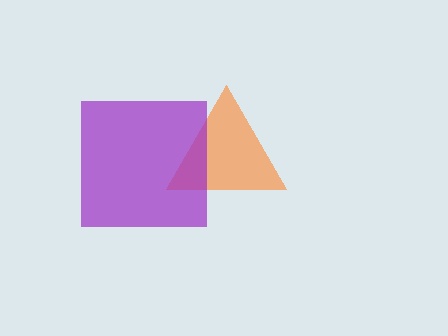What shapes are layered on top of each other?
The layered shapes are: an orange triangle, a purple square.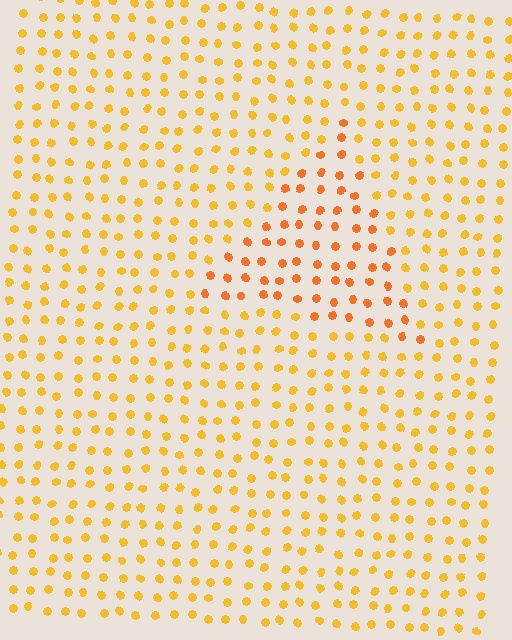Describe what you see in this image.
The image is filled with small yellow elements in a uniform arrangement. A triangle-shaped region is visible where the elements are tinted to a slightly different hue, forming a subtle color boundary.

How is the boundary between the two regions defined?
The boundary is defined purely by a slight shift in hue (about 23 degrees). Spacing, size, and orientation are identical on both sides.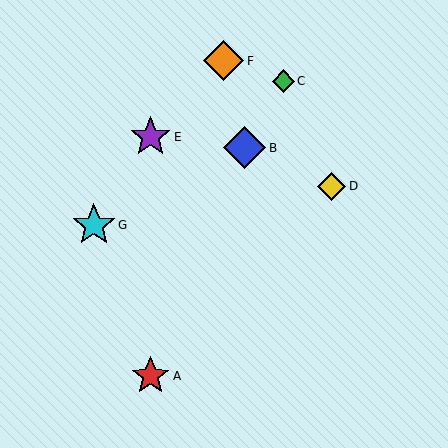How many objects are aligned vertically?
2 objects (A, E) are aligned vertically.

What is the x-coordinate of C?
Object C is at x≈283.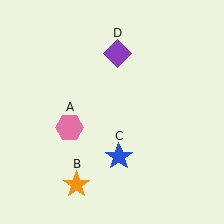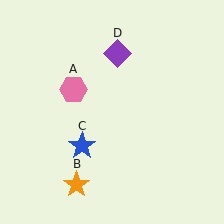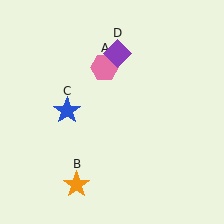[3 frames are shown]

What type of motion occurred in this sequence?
The pink hexagon (object A), blue star (object C) rotated clockwise around the center of the scene.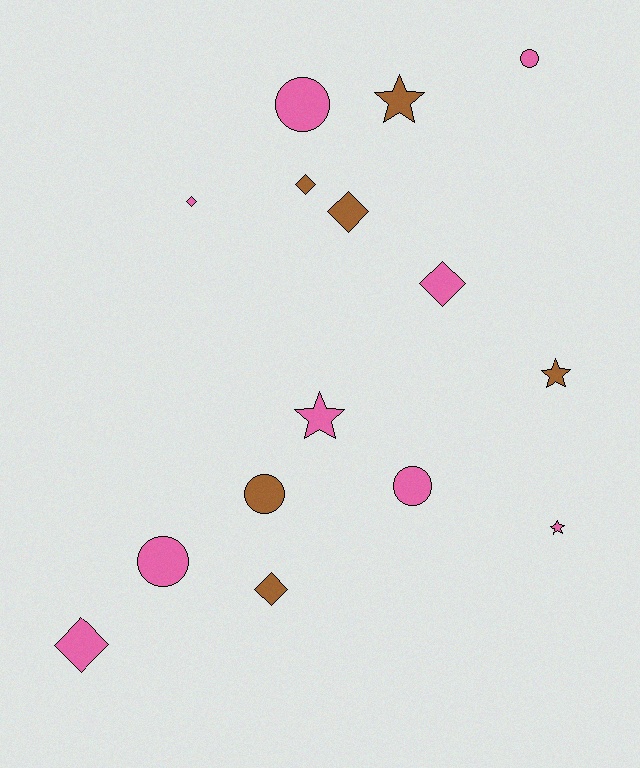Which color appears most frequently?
Pink, with 9 objects.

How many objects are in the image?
There are 15 objects.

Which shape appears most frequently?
Diamond, with 6 objects.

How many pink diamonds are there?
There are 3 pink diamonds.